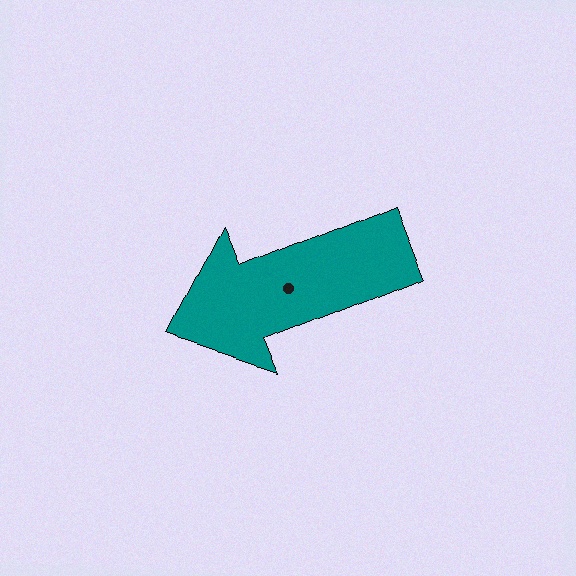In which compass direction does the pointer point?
West.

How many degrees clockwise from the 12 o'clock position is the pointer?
Approximately 248 degrees.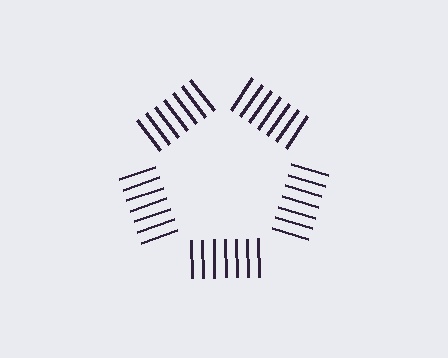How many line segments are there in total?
35 — 7 along each of the 5 edges.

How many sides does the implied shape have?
5 sides — the line-ends trace a pentagon.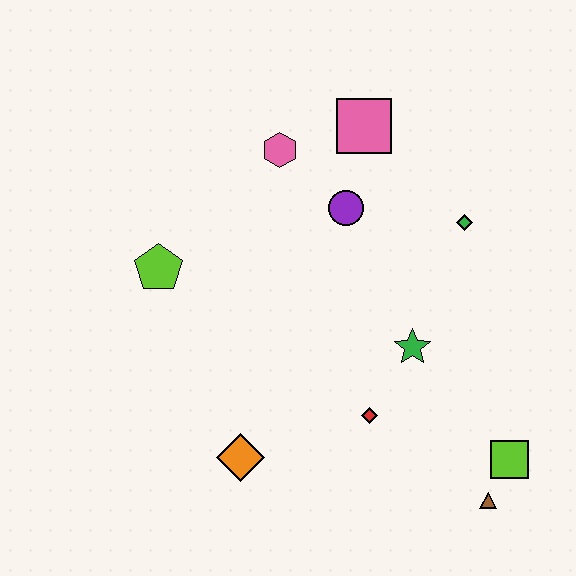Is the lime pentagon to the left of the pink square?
Yes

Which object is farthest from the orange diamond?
The pink square is farthest from the orange diamond.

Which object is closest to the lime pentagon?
The pink hexagon is closest to the lime pentagon.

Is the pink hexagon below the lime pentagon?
No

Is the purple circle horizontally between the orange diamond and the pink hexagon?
No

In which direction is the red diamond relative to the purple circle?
The red diamond is below the purple circle.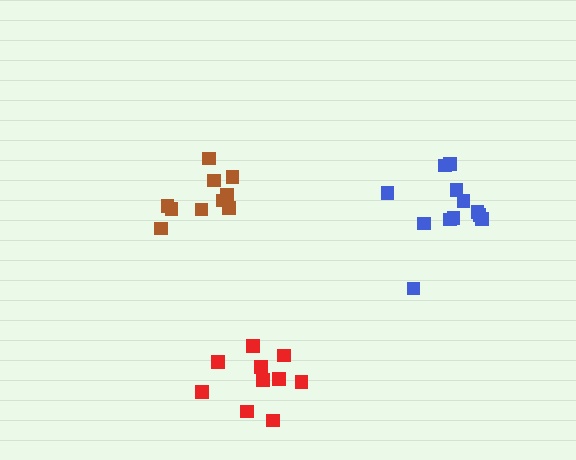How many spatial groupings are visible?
There are 3 spatial groupings.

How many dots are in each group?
Group 1: 10 dots, Group 2: 10 dots, Group 3: 12 dots (32 total).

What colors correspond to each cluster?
The clusters are colored: brown, red, blue.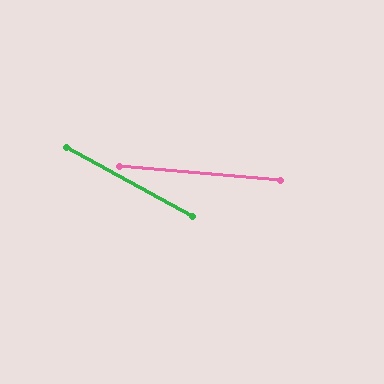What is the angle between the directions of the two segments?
Approximately 24 degrees.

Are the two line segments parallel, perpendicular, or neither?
Neither parallel nor perpendicular — they differ by about 24°.